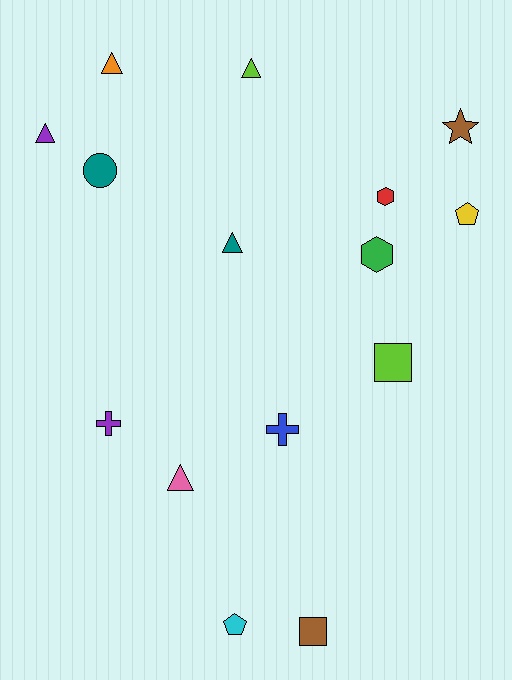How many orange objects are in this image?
There is 1 orange object.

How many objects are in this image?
There are 15 objects.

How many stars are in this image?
There is 1 star.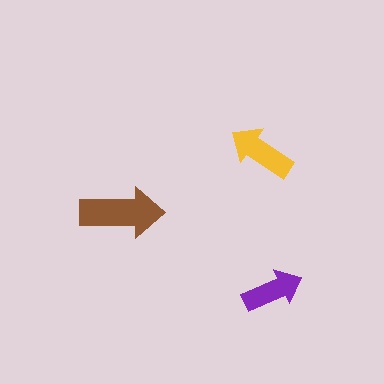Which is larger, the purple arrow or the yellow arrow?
The yellow one.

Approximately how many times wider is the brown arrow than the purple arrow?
About 1.5 times wider.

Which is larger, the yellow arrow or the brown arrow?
The brown one.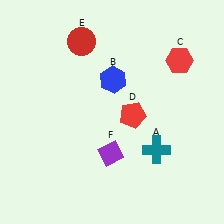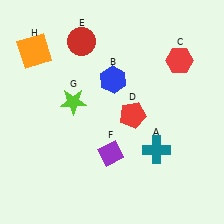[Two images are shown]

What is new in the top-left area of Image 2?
A lime star (G) was added in the top-left area of Image 2.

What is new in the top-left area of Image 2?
An orange square (H) was added in the top-left area of Image 2.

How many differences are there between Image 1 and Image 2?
There are 2 differences between the two images.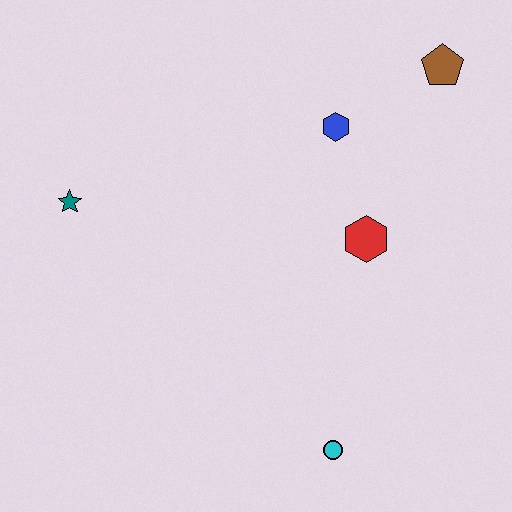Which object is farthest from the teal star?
The brown pentagon is farthest from the teal star.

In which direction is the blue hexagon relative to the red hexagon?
The blue hexagon is above the red hexagon.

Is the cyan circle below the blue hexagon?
Yes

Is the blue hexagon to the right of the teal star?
Yes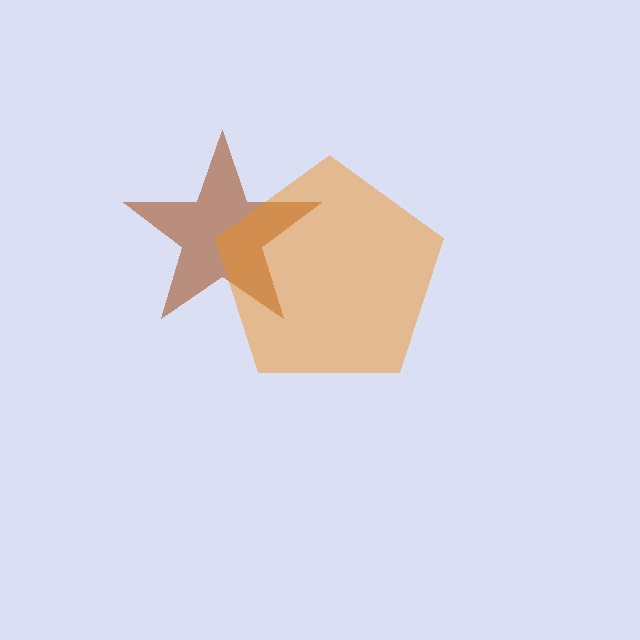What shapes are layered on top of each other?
The layered shapes are: a brown star, an orange pentagon.